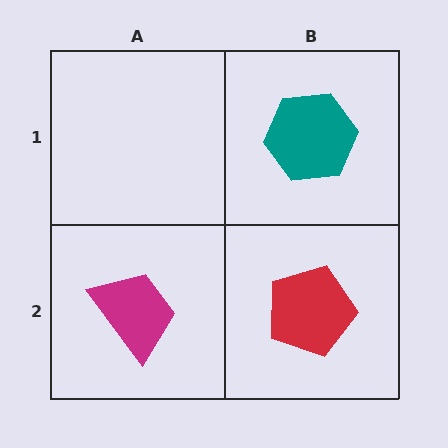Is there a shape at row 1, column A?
No, that cell is empty.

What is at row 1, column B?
A teal hexagon.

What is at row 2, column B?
A red pentagon.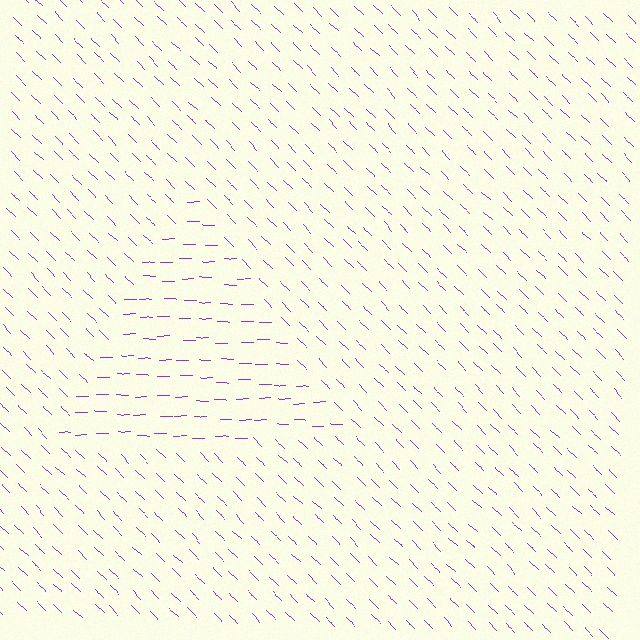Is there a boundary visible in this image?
Yes, there is a texture boundary formed by a change in line orientation.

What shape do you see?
I see a triangle.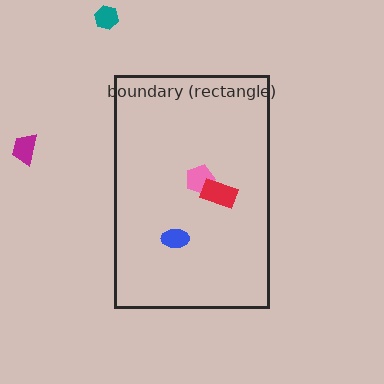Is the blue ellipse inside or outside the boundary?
Inside.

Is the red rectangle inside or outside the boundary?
Inside.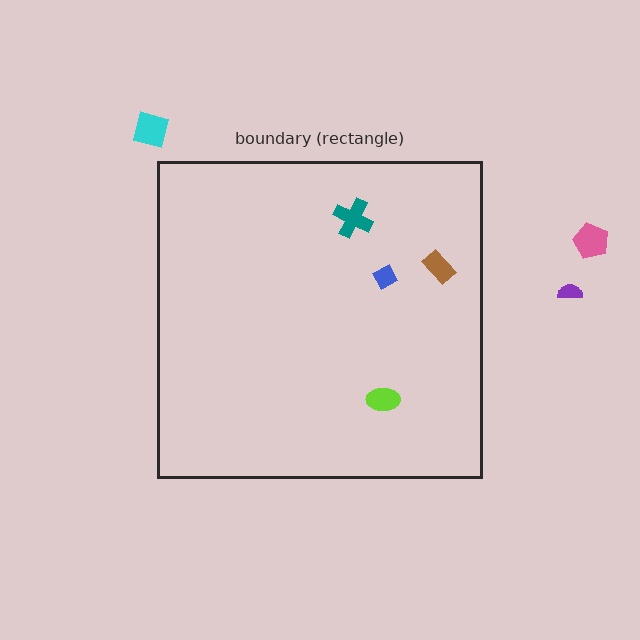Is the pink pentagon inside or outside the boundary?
Outside.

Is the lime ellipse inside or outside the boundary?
Inside.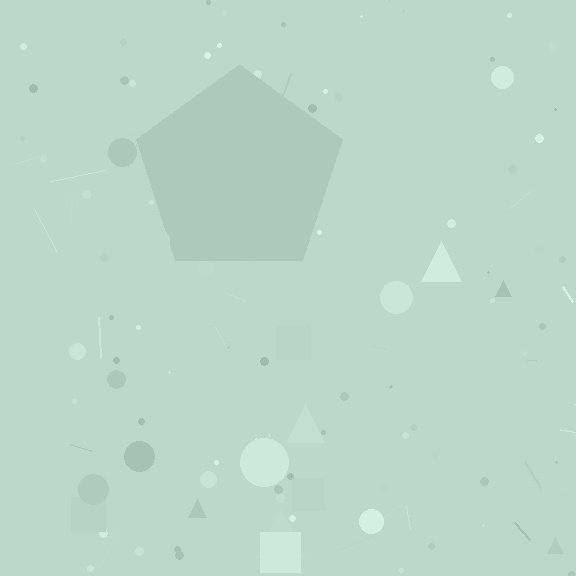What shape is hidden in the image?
A pentagon is hidden in the image.